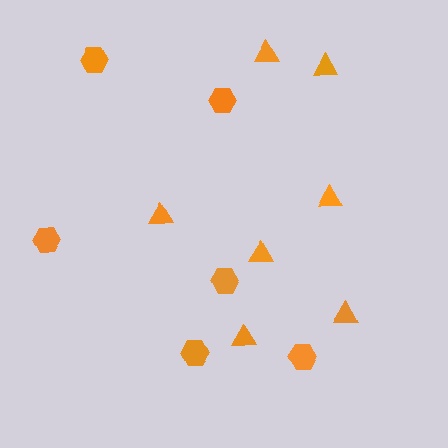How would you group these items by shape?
There are 2 groups: one group of hexagons (6) and one group of triangles (7).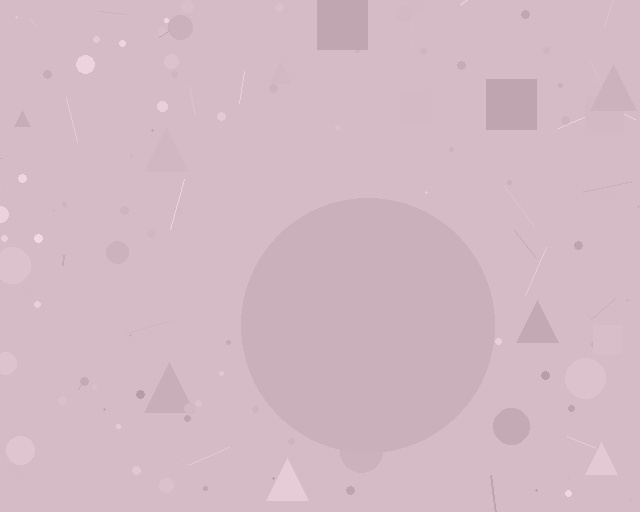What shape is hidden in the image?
A circle is hidden in the image.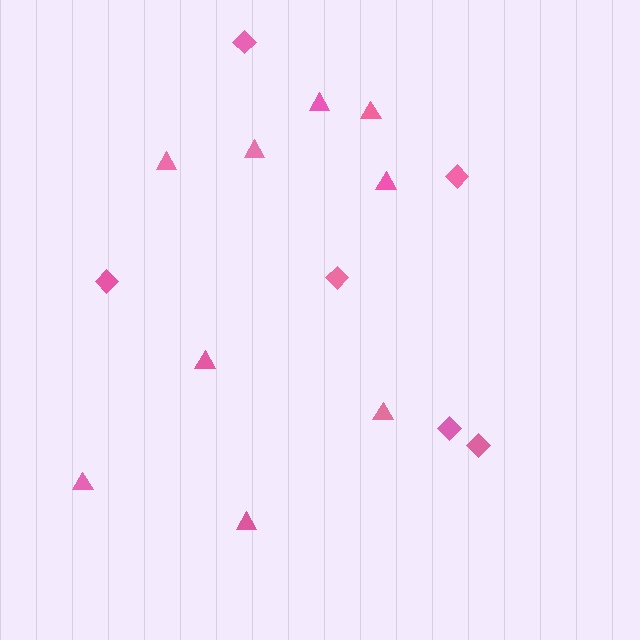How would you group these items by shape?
There are 2 groups: one group of diamonds (6) and one group of triangles (9).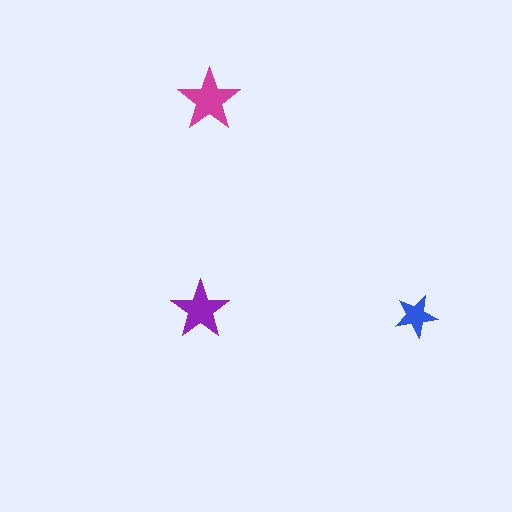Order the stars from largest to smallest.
the magenta one, the purple one, the blue one.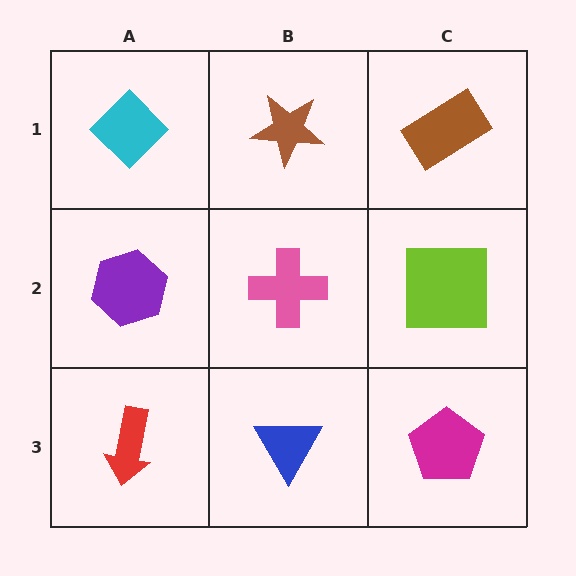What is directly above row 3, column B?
A pink cross.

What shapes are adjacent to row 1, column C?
A lime square (row 2, column C), a brown star (row 1, column B).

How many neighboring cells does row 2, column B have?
4.